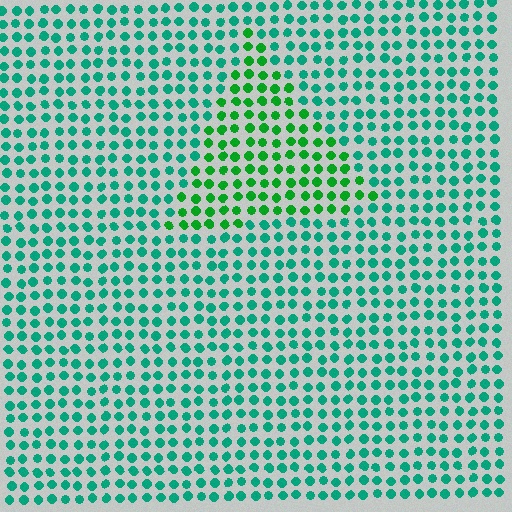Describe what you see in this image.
The image is filled with small teal elements in a uniform arrangement. A triangle-shaped region is visible where the elements are tinted to a slightly different hue, forming a subtle color boundary.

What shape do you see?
I see a triangle.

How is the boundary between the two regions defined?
The boundary is defined purely by a slight shift in hue (about 36 degrees). Spacing, size, and orientation are identical on both sides.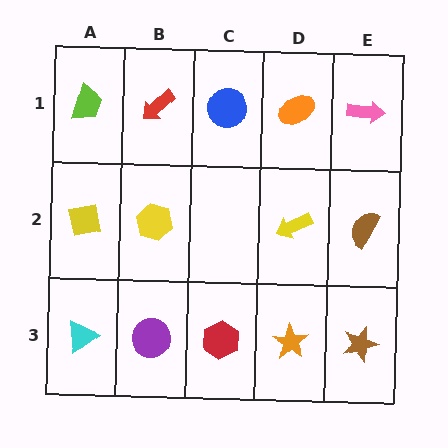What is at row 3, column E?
A brown star.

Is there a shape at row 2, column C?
No, that cell is empty.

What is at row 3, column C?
A red hexagon.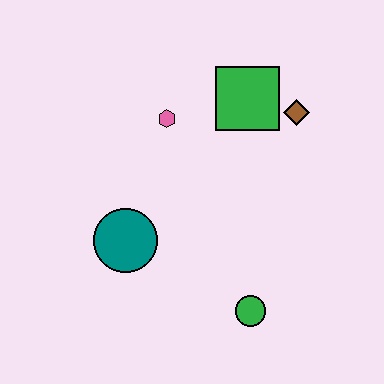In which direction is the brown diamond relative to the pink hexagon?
The brown diamond is to the right of the pink hexagon.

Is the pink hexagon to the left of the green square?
Yes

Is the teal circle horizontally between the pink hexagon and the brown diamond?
No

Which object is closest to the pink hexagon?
The green square is closest to the pink hexagon.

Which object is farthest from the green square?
The green circle is farthest from the green square.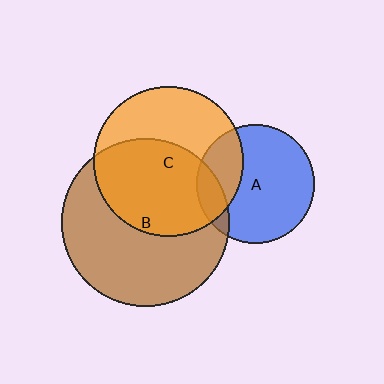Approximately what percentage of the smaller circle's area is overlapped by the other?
Approximately 25%.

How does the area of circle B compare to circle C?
Approximately 1.3 times.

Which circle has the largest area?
Circle B (brown).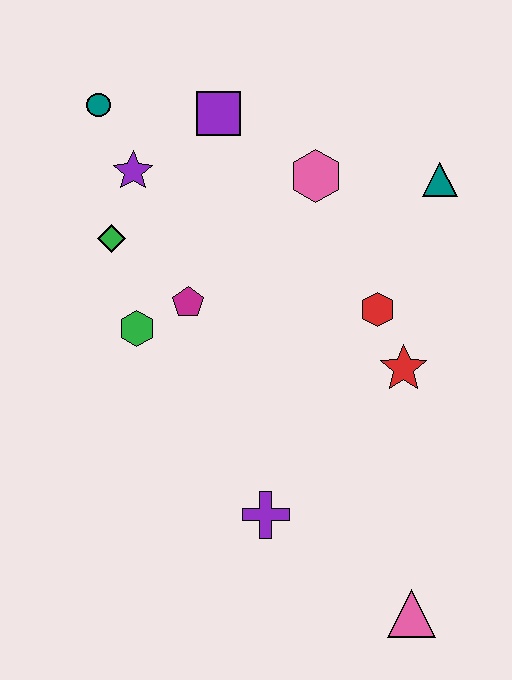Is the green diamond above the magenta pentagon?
Yes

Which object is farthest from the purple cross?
The teal circle is farthest from the purple cross.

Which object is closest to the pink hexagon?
The purple square is closest to the pink hexagon.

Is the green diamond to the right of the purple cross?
No